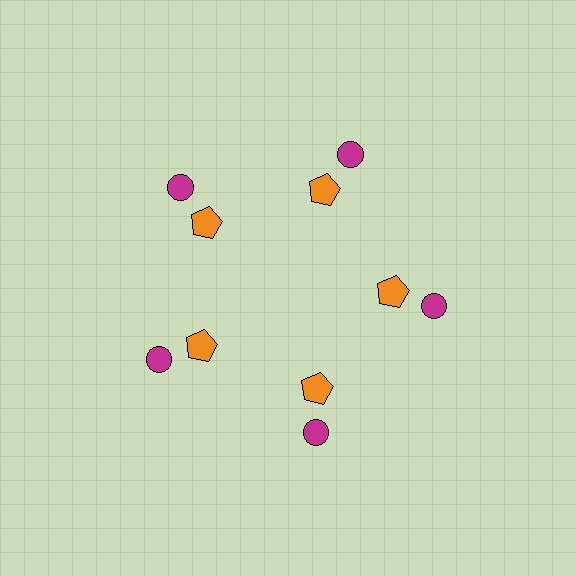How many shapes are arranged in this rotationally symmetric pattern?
There are 10 shapes, arranged in 5 groups of 2.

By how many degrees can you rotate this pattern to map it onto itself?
The pattern maps onto itself every 72 degrees of rotation.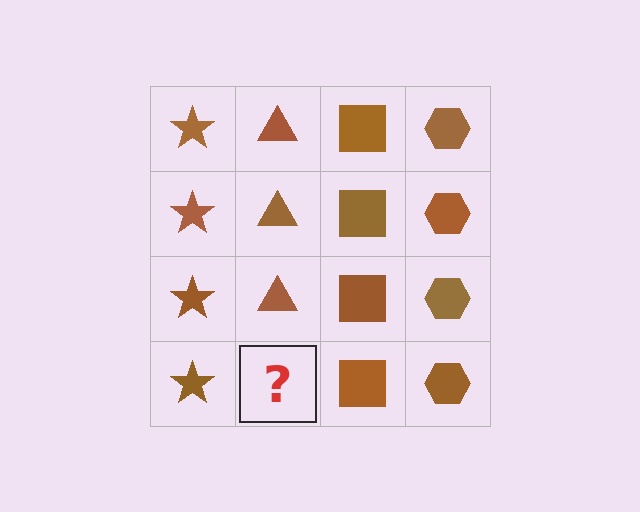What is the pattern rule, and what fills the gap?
The rule is that each column has a consistent shape. The gap should be filled with a brown triangle.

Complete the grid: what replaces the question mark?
The question mark should be replaced with a brown triangle.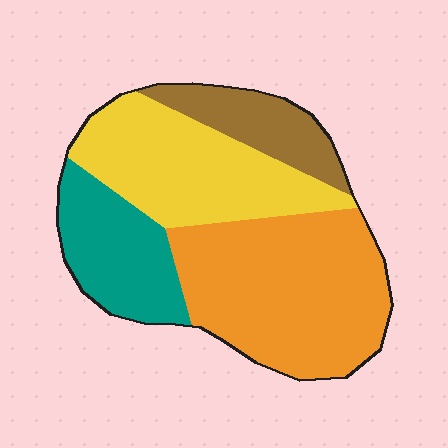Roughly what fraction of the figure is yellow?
Yellow takes up about one quarter (1/4) of the figure.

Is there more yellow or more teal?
Yellow.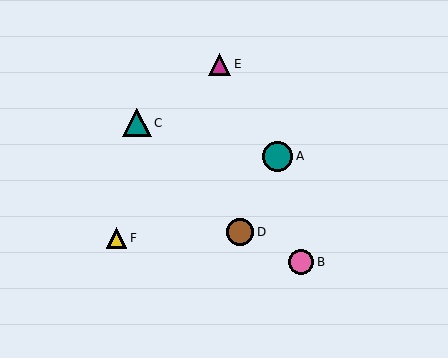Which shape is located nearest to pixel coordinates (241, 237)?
The brown circle (labeled D) at (240, 232) is nearest to that location.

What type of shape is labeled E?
Shape E is a magenta triangle.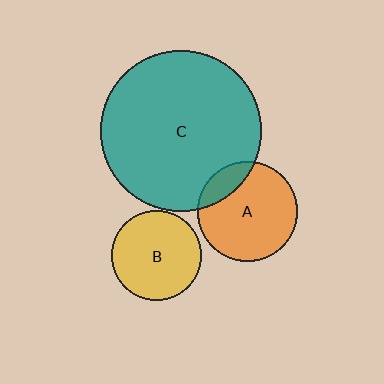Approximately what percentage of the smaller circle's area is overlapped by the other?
Approximately 15%.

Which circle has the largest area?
Circle C (teal).